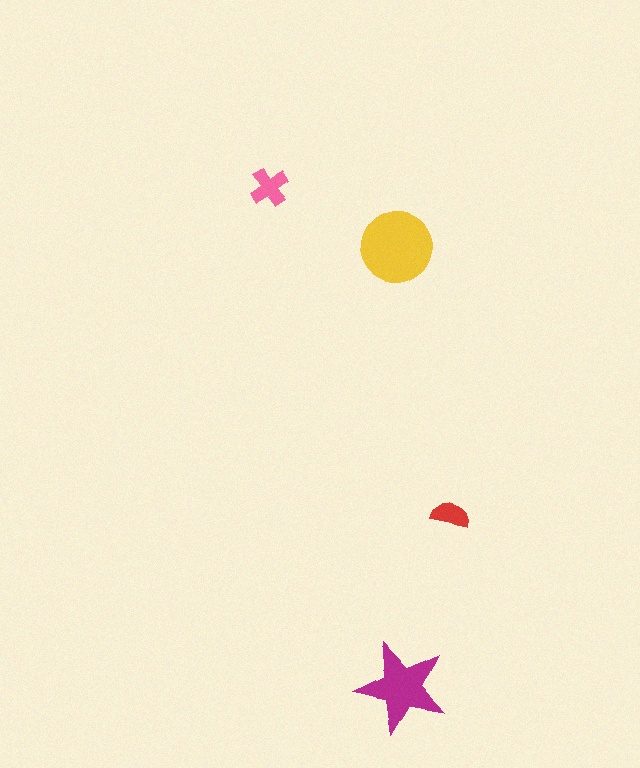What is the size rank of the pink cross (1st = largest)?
3rd.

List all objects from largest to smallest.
The yellow circle, the magenta star, the pink cross, the red semicircle.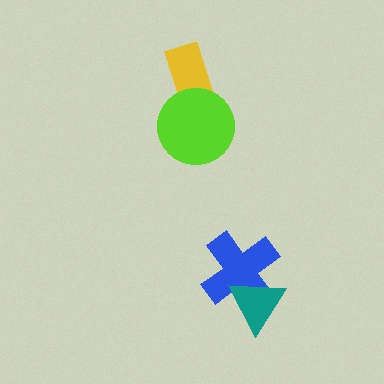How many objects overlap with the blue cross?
1 object overlaps with the blue cross.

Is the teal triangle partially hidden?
No, no other shape covers it.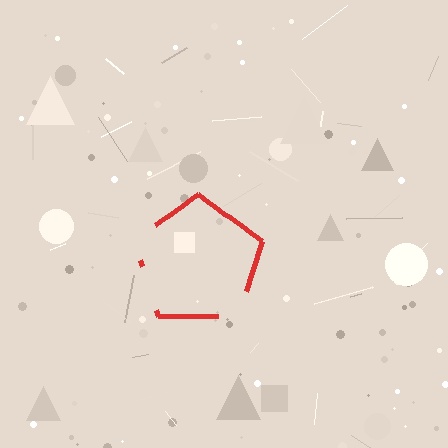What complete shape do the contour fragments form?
The contour fragments form a pentagon.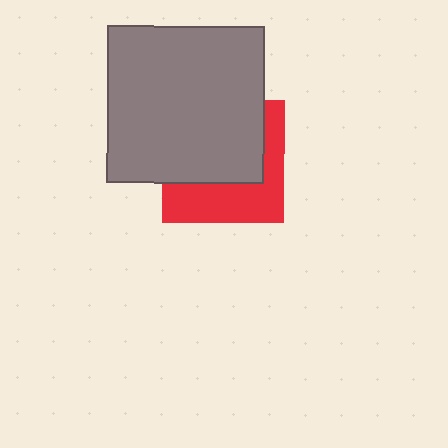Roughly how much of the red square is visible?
A small part of it is visible (roughly 43%).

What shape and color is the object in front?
The object in front is a gray square.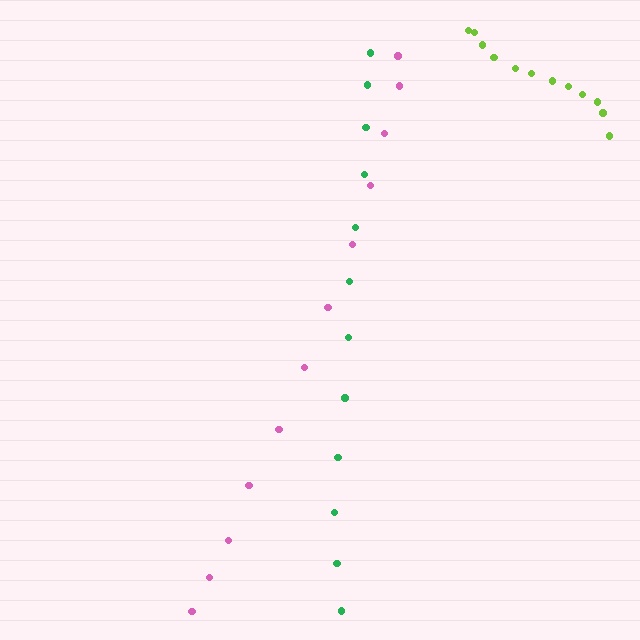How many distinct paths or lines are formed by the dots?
There are 3 distinct paths.